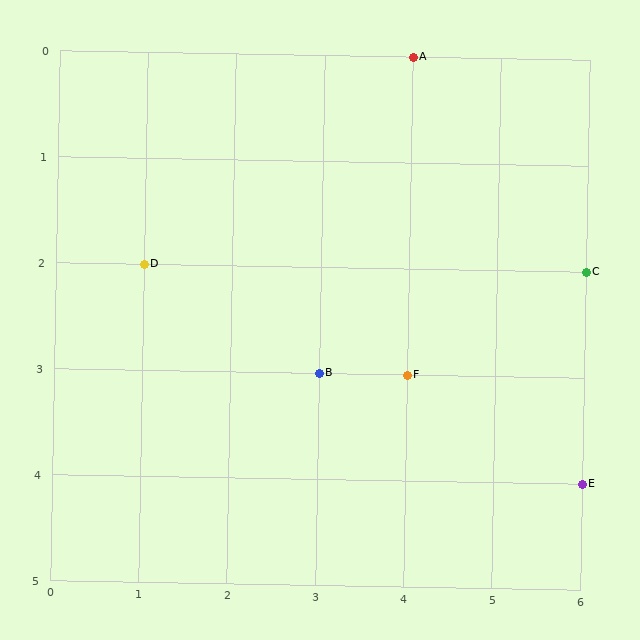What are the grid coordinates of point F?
Point F is at grid coordinates (4, 3).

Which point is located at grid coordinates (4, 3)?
Point F is at (4, 3).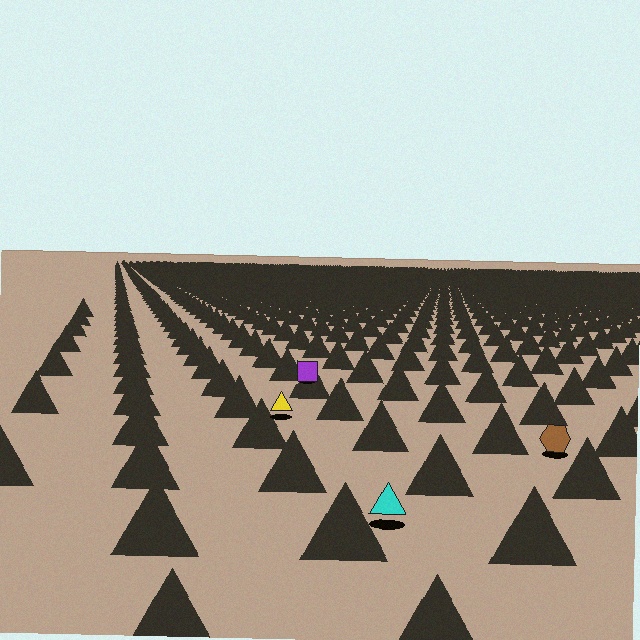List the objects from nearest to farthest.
From nearest to farthest: the cyan triangle, the brown hexagon, the yellow triangle, the purple square.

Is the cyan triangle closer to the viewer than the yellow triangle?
Yes. The cyan triangle is closer — you can tell from the texture gradient: the ground texture is coarser near it.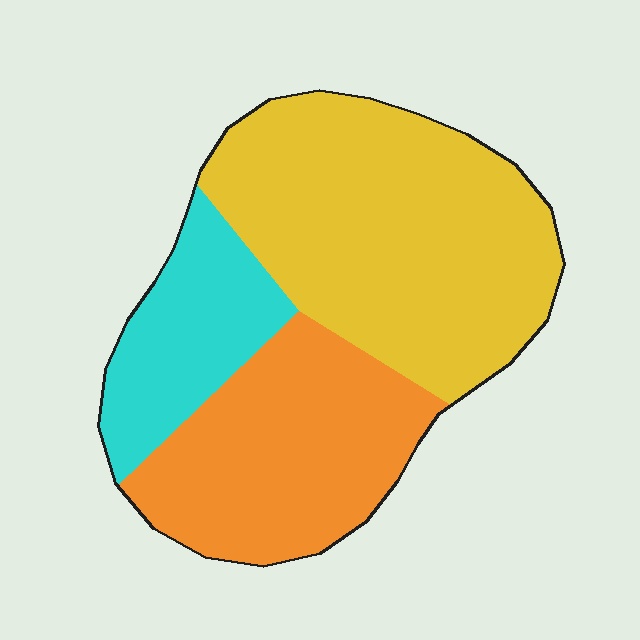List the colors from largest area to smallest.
From largest to smallest: yellow, orange, cyan.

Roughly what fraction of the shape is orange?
Orange covers around 30% of the shape.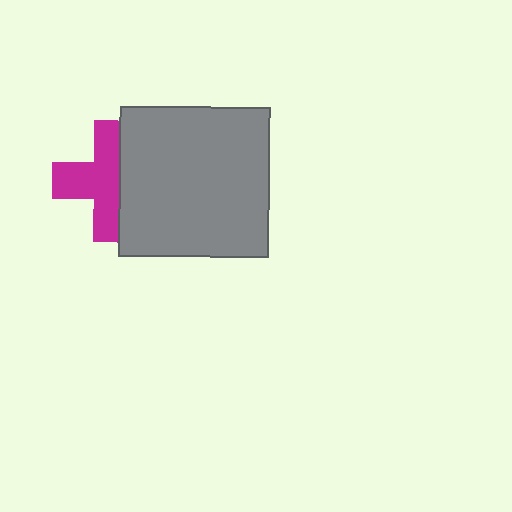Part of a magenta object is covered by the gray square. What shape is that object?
It is a cross.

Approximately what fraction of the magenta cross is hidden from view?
Roughly 40% of the magenta cross is hidden behind the gray square.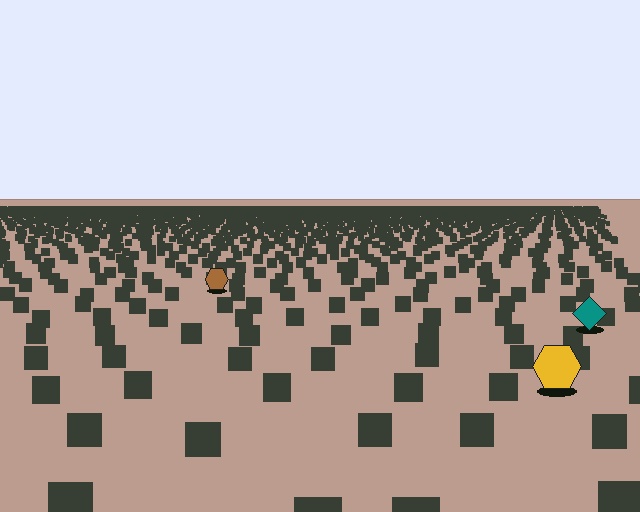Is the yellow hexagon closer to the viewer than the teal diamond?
Yes. The yellow hexagon is closer — you can tell from the texture gradient: the ground texture is coarser near it.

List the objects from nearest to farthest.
From nearest to farthest: the yellow hexagon, the teal diamond, the brown hexagon.